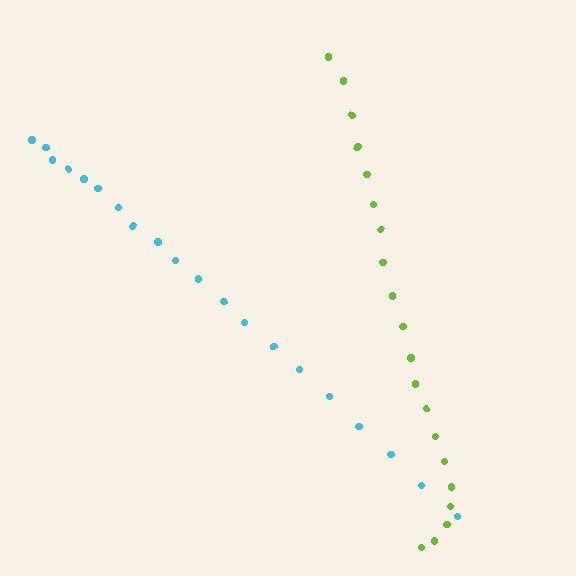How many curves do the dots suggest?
There are 2 distinct paths.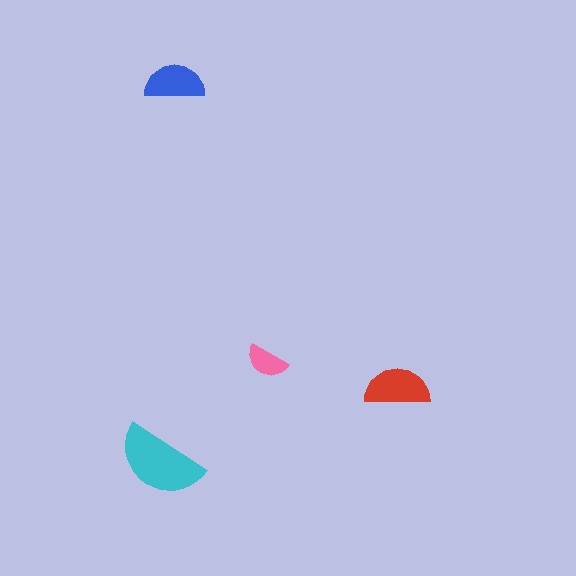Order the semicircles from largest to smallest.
the cyan one, the red one, the blue one, the pink one.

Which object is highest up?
The blue semicircle is topmost.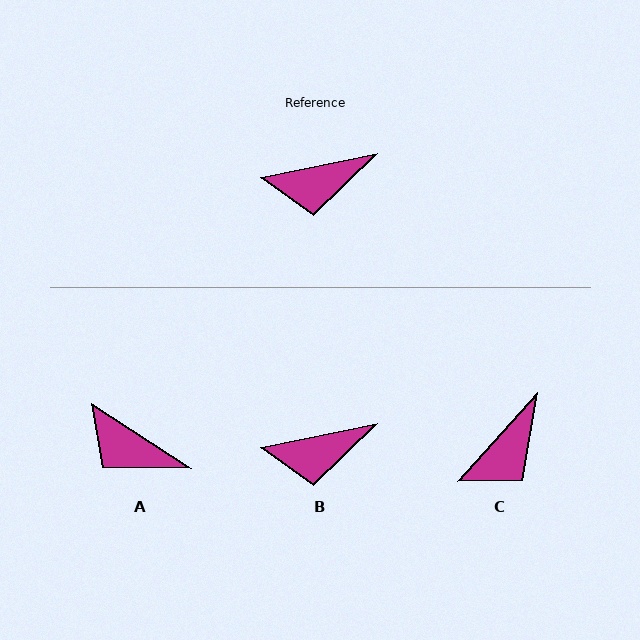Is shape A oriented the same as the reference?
No, it is off by about 45 degrees.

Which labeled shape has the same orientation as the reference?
B.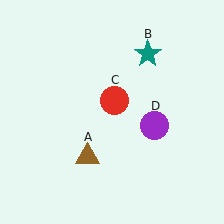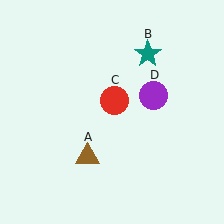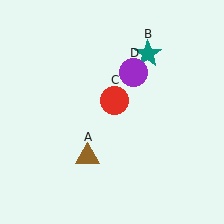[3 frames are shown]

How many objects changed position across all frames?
1 object changed position: purple circle (object D).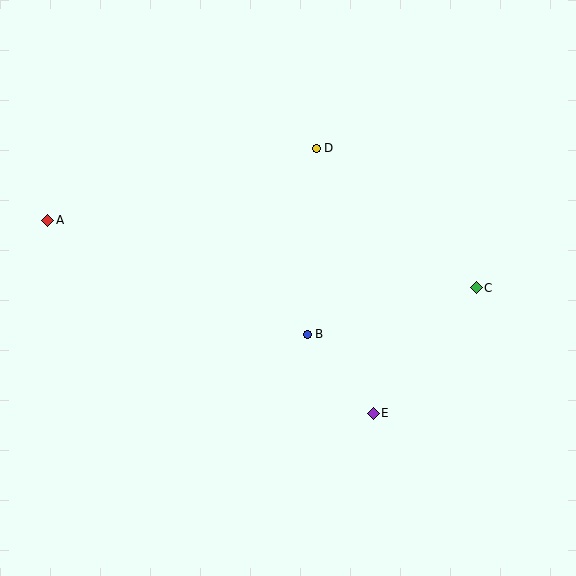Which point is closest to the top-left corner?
Point A is closest to the top-left corner.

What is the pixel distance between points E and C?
The distance between E and C is 162 pixels.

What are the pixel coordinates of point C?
Point C is at (476, 288).